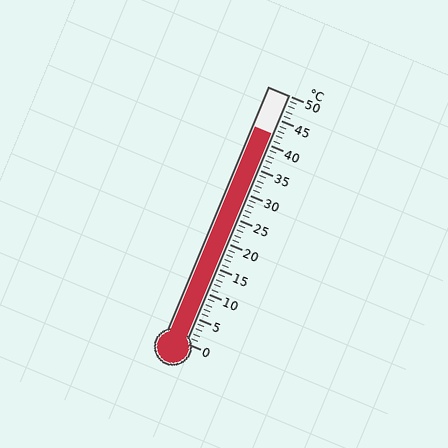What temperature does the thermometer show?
The thermometer shows approximately 42°C.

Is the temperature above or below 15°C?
The temperature is above 15°C.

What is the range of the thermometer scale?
The thermometer scale ranges from 0°C to 50°C.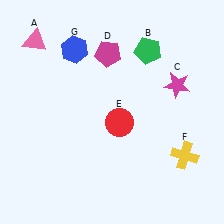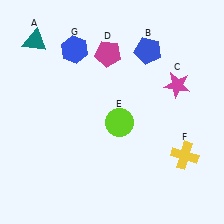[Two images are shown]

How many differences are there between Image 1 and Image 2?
There are 3 differences between the two images.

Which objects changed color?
A changed from pink to teal. B changed from green to blue. E changed from red to lime.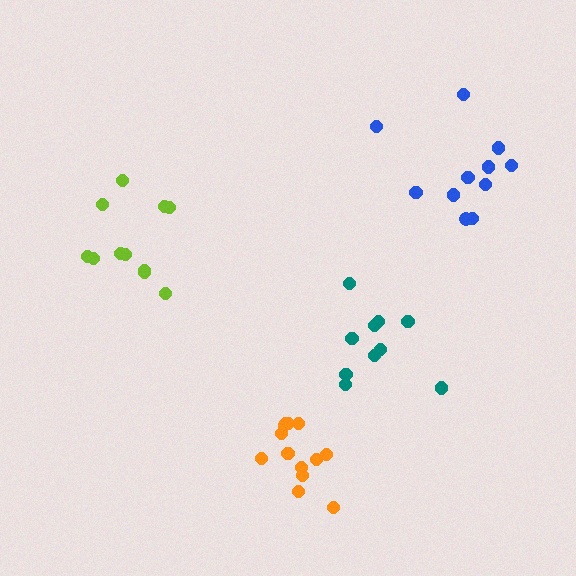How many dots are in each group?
Group 1: 11 dots, Group 2: 10 dots, Group 3: 13 dots, Group 4: 11 dots (45 total).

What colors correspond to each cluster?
The clusters are colored: lime, teal, orange, blue.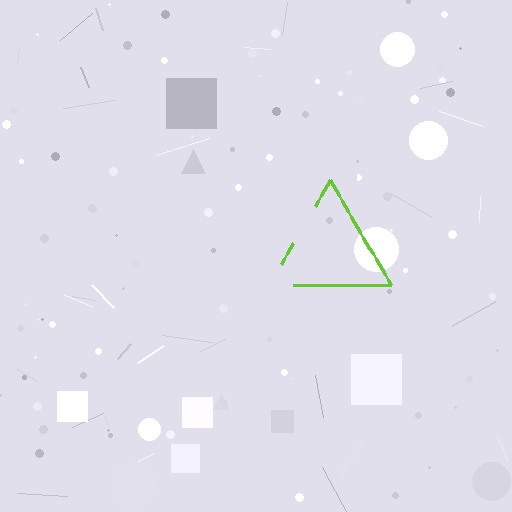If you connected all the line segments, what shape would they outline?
They would outline a triangle.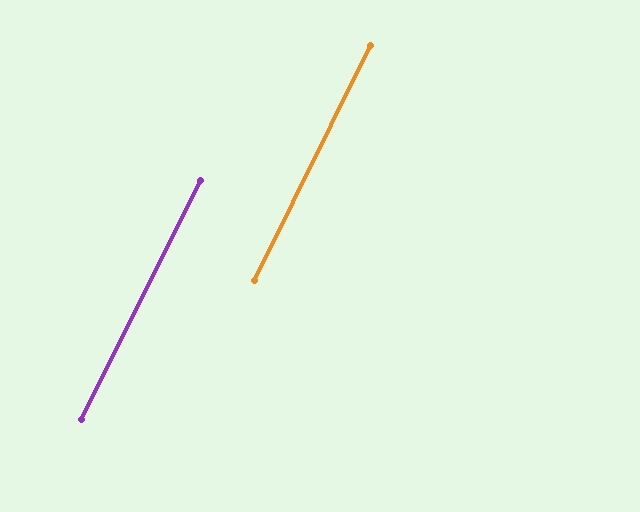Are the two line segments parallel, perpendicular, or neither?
Parallel — their directions differ by only 0.1°.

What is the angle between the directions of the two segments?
Approximately 0 degrees.